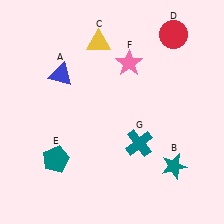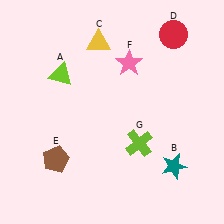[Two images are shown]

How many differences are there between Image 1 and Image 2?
There are 3 differences between the two images.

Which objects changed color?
A changed from blue to lime. E changed from teal to brown. G changed from teal to lime.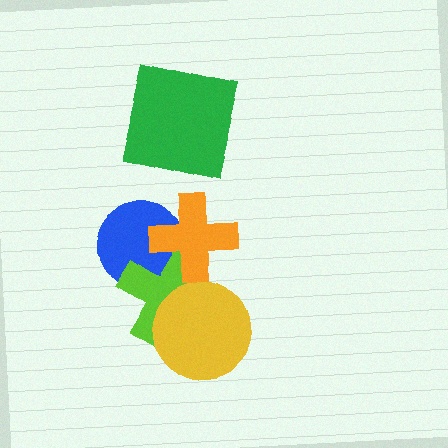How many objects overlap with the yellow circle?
1 object overlaps with the yellow circle.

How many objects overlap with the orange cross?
2 objects overlap with the orange cross.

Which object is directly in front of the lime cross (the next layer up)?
The yellow circle is directly in front of the lime cross.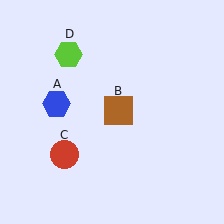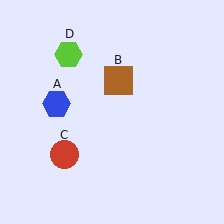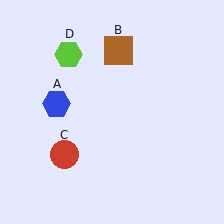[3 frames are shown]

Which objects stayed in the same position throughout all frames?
Blue hexagon (object A) and red circle (object C) and lime hexagon (object D) remained stationary.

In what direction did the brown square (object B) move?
The brown square (object B) moved up.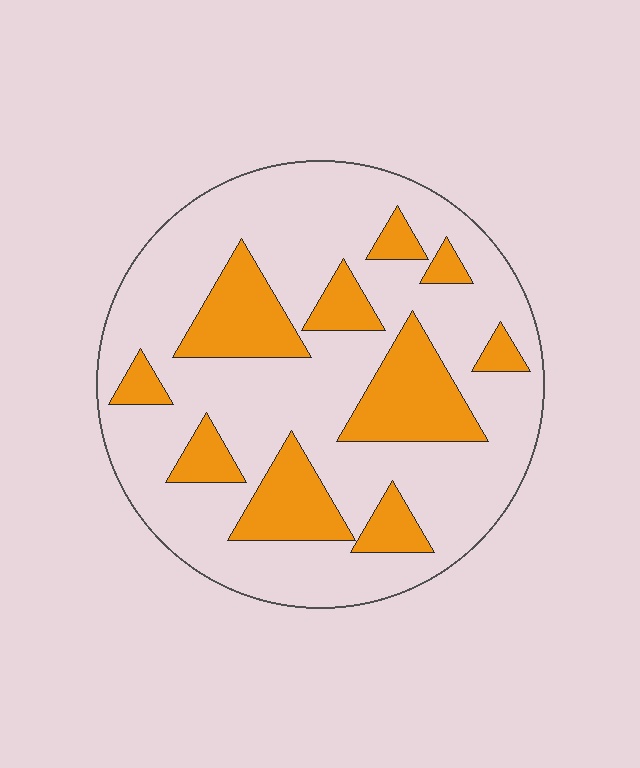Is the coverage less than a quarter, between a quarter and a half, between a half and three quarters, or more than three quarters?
Between a quarter and a half.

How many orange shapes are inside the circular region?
10.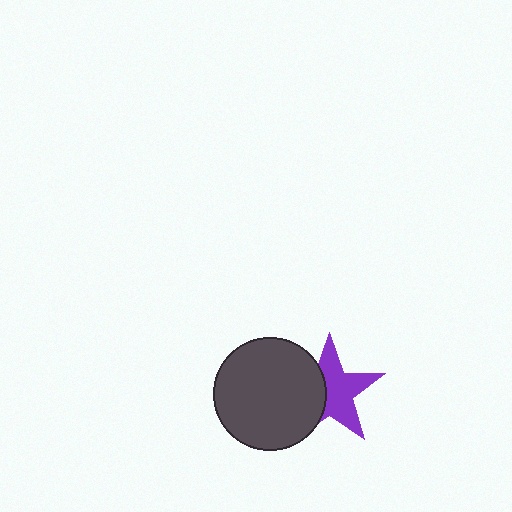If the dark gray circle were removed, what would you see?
You would see the complete purple star.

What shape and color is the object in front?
The object in front is a dark gray circle.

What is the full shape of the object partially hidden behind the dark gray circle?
The partially hidden object is a purple star.